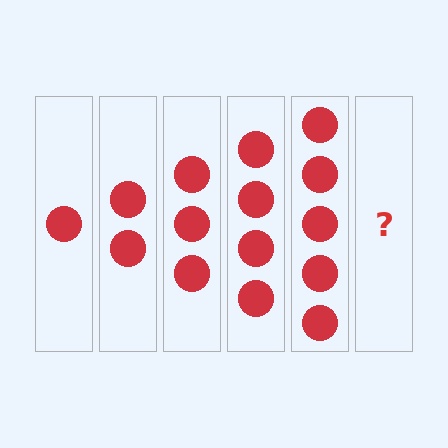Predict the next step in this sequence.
The next step is 6 circles.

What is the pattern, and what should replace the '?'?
The pattern is that each step adds one more circle. The '?' should be 6 circles.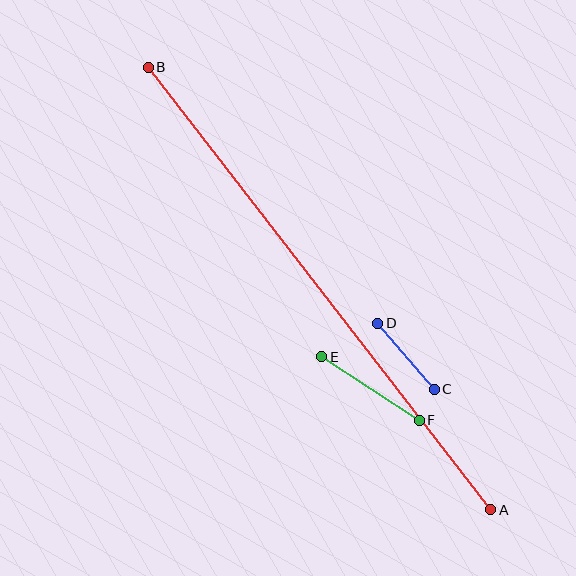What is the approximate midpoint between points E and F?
The midpoint is at approximately (370, 388) pixels.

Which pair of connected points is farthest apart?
Points A and B are farthest apart.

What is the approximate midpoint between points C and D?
The midpoint is at approximately (406, 356) pixels.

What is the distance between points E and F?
The distance is approximately 117 pixels.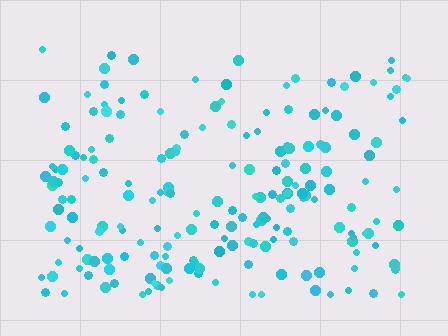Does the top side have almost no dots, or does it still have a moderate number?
Still a moderate number, just noticeably fewer than the bottom.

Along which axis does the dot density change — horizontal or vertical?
Vertical.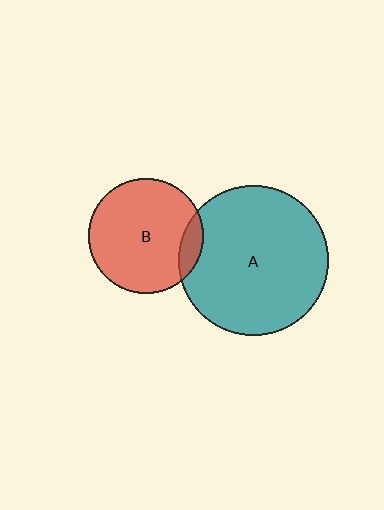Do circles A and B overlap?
Yes.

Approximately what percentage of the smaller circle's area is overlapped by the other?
Approximately 10%.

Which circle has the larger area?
Circle A (teal).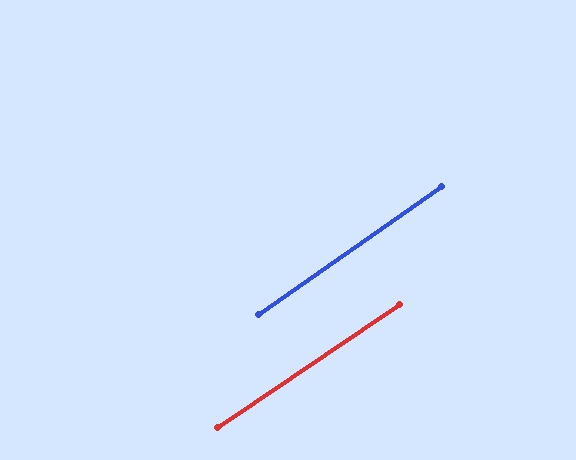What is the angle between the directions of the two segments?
Approximately 1 degree.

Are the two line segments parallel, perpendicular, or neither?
Parallel — their directions differ by only 0.9°.